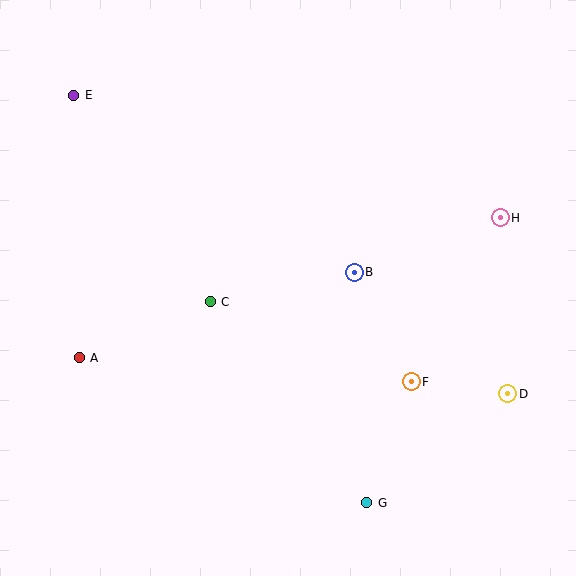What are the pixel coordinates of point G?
Point G is at (367, 503).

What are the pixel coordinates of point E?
Point E is at (74, 95).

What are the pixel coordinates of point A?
Point A is at (79, 358).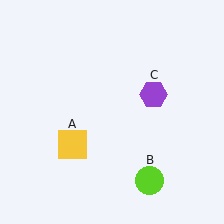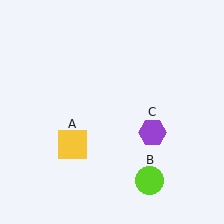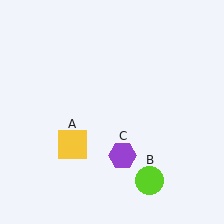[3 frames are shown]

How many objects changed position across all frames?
1 object changed position: purple hexagon (object C).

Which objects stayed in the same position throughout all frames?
Yellow square (object A) and lime circle (object B) remained stationary.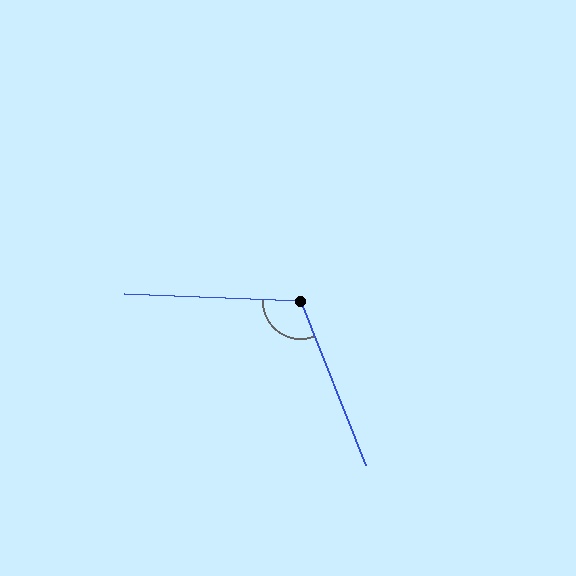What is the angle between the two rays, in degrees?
Approximately 114 degrees.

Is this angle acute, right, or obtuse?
It is obtuse.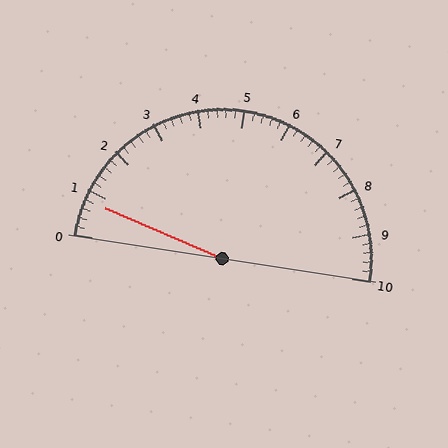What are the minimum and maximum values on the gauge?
The gauge ranges from 0 to 10.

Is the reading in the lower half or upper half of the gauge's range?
The reading is in the lower half of the range (0 to 10).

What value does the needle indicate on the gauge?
The needle indicates approximately 0.8.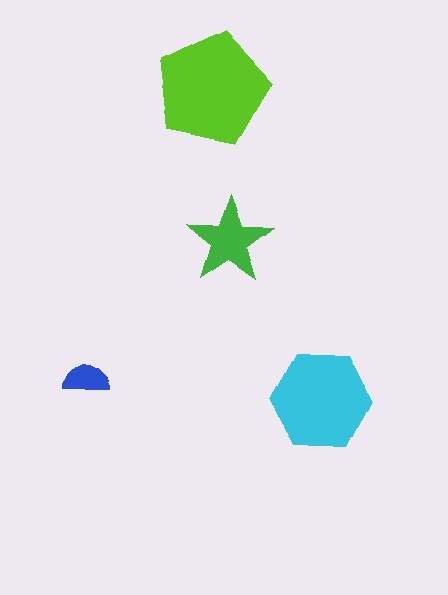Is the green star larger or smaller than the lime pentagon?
Smaller.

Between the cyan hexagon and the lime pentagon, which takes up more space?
The lime pentagon.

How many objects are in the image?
There are 4 objects in the image.